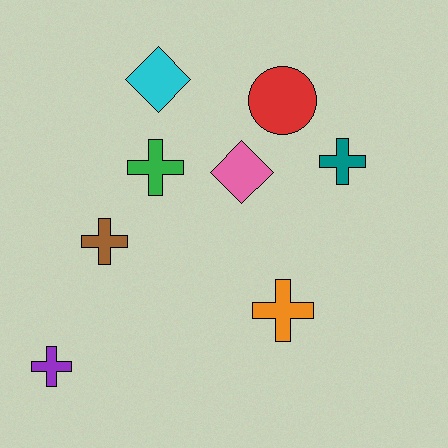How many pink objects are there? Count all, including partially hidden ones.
There is 1 pink object.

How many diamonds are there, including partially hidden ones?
There are 2 diamonds.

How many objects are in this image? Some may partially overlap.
There are 8 objects.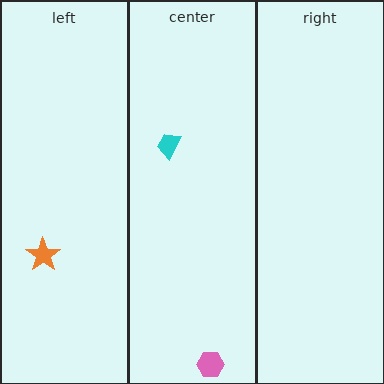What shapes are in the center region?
The cyan trapezoid, the pink hexagon.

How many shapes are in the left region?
1.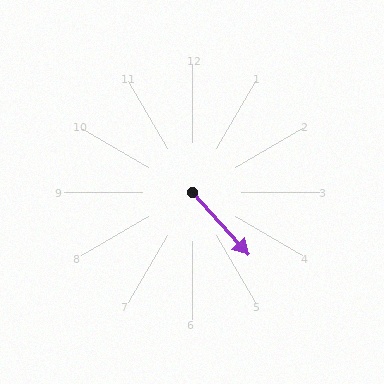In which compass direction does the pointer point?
Southeast.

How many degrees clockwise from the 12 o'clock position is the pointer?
Approximately 138 degrees.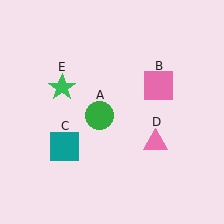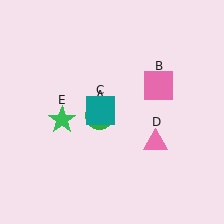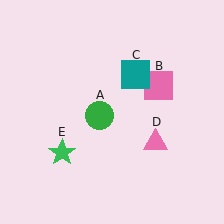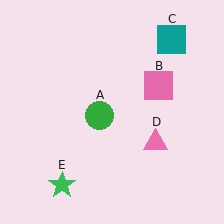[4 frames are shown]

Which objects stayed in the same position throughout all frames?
Green circle (object A) and pink square (object B) and pink triangle (object D) remained stationary.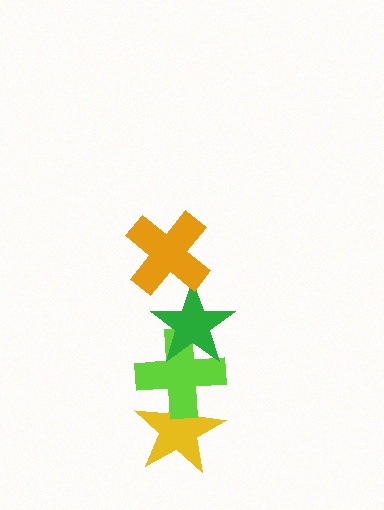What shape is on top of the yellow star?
The lime cross is on top of the yellow star.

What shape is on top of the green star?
The orange cross is on top of the green star.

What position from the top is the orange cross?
The orange cross is 1st from the top.